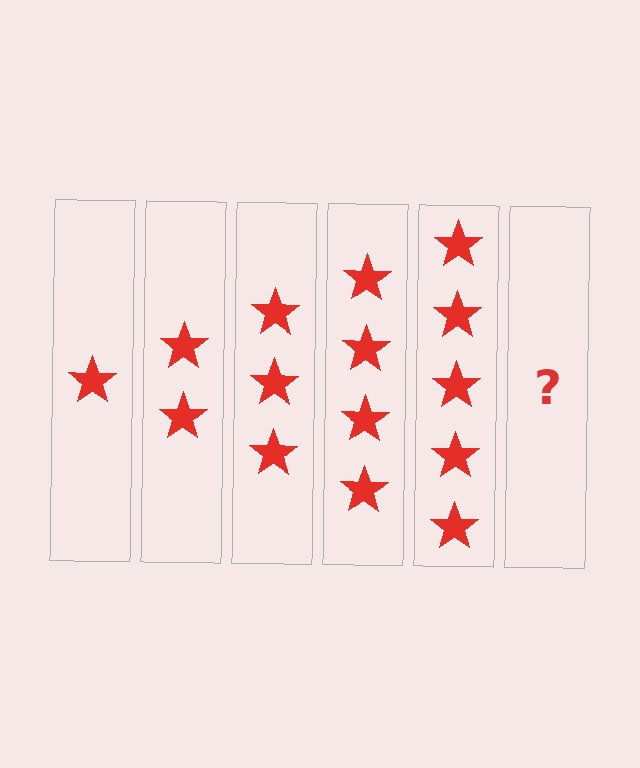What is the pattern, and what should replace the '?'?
The pattern is that each step adds one more star. The '?' should be 6 stars.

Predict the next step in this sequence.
The next step is 6 stars.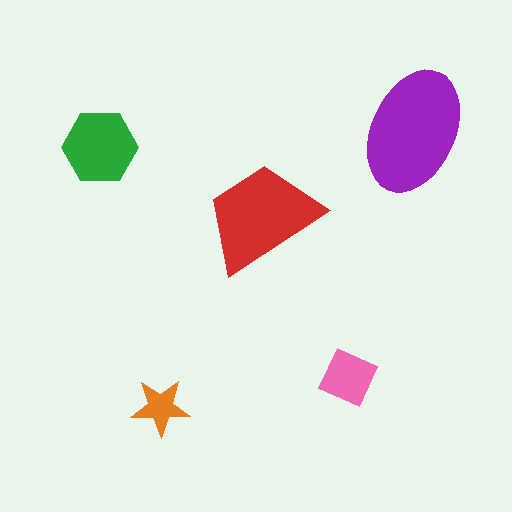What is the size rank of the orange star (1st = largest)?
5th.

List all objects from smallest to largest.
The orange star, the pink diamond, the green hexagon, the red trapezoid, the purple ellipse.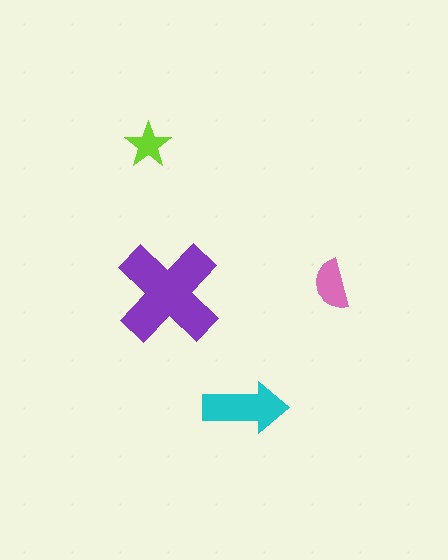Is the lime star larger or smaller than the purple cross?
Smaller.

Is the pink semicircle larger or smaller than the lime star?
Larger.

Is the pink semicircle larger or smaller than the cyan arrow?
Smaller.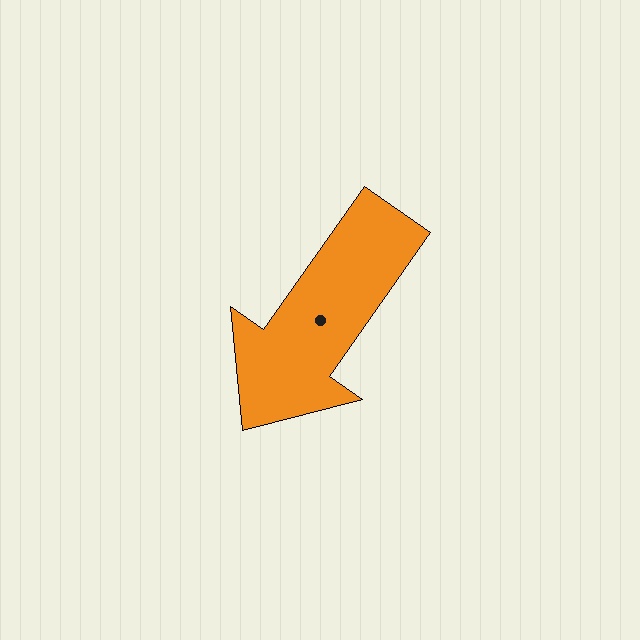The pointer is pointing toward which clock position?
Roughly 7 o'clock.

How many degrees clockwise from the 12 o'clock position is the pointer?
Approximately 215 degrees.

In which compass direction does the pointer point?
Southwest.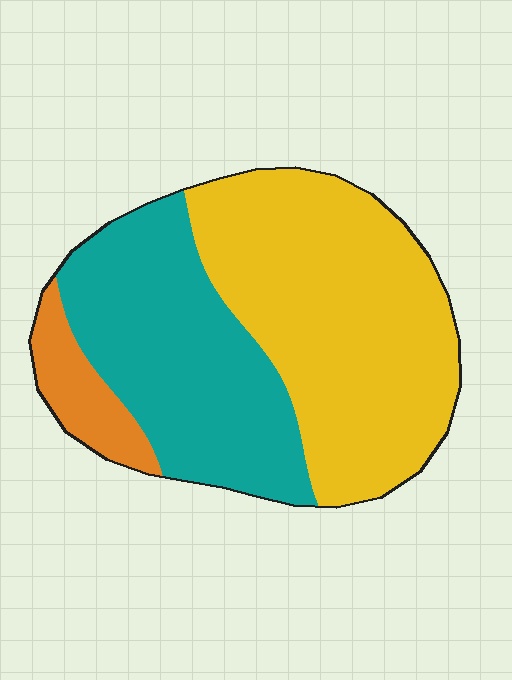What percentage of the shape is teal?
Teal takes up about three eighths (3/8) of the shape.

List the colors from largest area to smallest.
From largest to smallest: yellow, teal, orange.